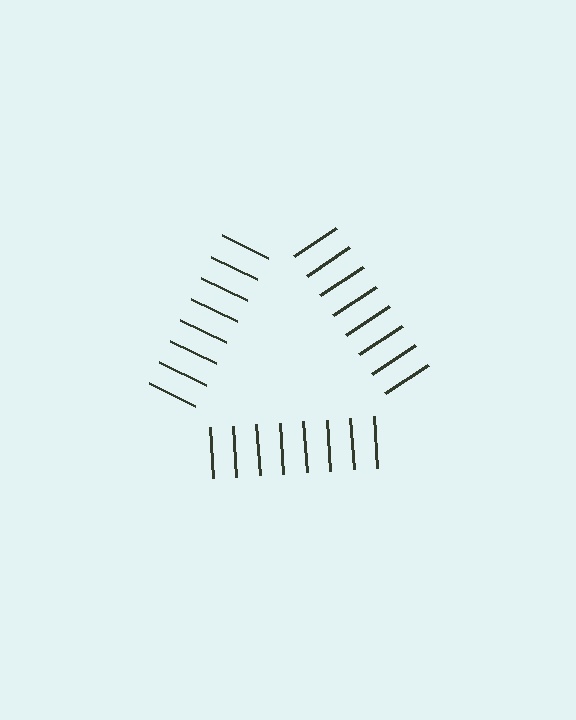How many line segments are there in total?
24 — 8 along each of the 3 edges.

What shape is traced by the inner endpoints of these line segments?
An illusory triangle — the line segments terminate on its edges but no continuous stroke is drawn.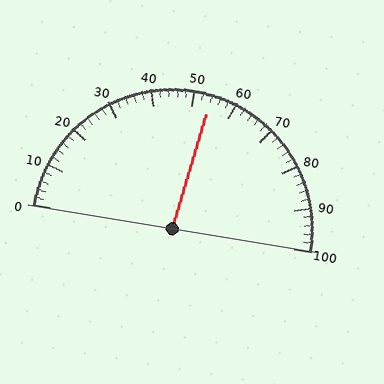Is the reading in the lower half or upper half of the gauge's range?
The reading is in the upper half of the range (0 to 100).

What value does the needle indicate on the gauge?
The needle indicates approximately 54.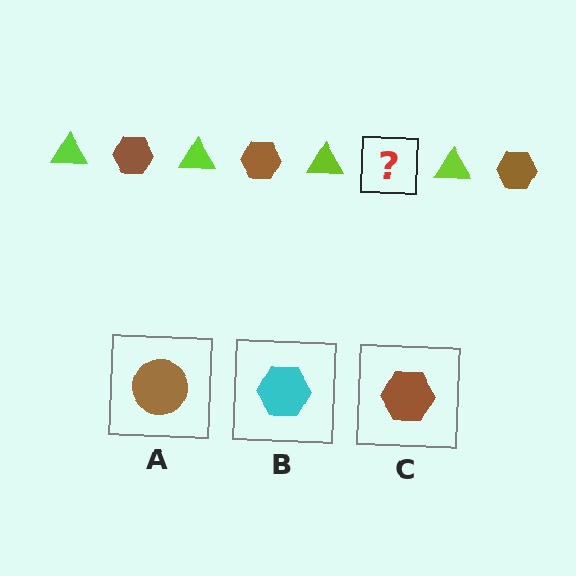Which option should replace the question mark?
Option C.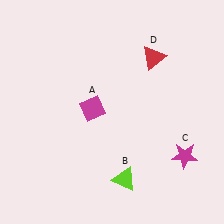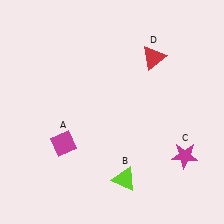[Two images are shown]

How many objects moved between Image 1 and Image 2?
1 object moved between the two images.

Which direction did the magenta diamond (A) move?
The magenta diamond (A) moved down.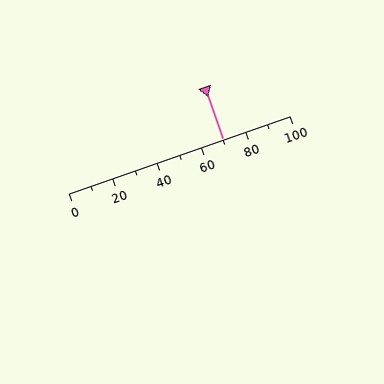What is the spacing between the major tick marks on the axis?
The major ticks are spaced 20 apart.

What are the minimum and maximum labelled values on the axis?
The axis runs from 0 to 100.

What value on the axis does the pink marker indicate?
The marker indicates approximately 70.